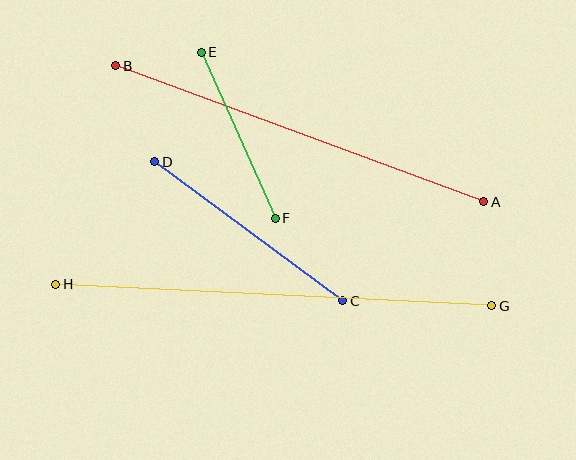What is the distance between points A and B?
The distance is approximately 392 pixels.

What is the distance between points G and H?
The distance is approximately 437 pixels.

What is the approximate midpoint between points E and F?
The midpoint is at approximately (238, 135) pixels.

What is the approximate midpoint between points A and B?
The midpoint is at approximately (300, 134) pixels.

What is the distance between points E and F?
The distance is approximately 182 pixels.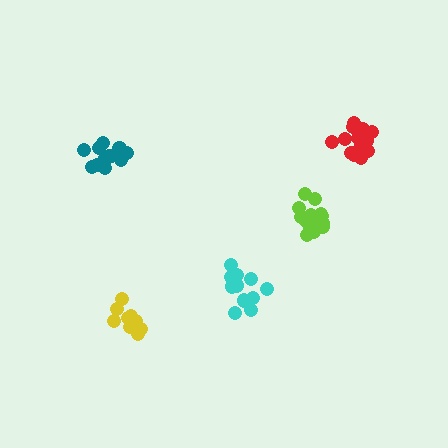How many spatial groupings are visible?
There are 5 spatial groupings.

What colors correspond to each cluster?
The clusters are colored: yellow, cyan, lime, red, teal.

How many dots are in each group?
Group 1: 12 dots, Group 2: 14 dots, Group 3: 16 dots, Group 4: 16 dots, Group 5: 12 dots (70 total).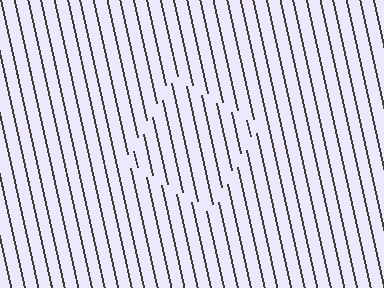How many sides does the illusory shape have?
4 sides — the line-ends trace a square.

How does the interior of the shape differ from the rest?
The interior of the shape contains the same grating, shifted by half a period — the contour is defined by the phase discontinuity where line-ends from the inner and outer gratings abut.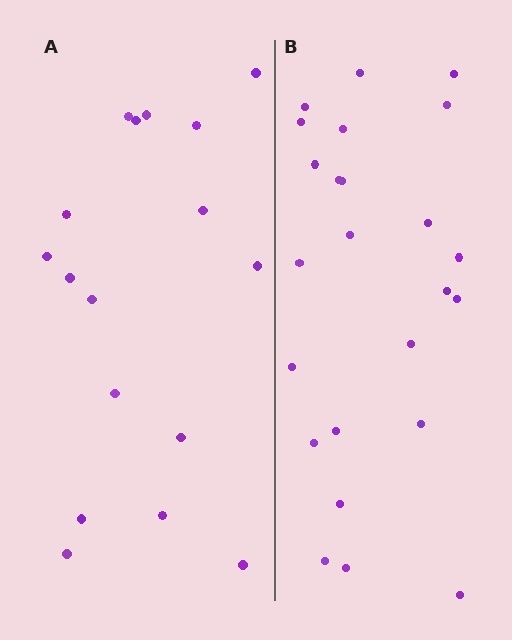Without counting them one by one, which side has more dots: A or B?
Region B (the right region) has more dots.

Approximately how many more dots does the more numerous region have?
Region B has roughly 8 or so more dots than region A.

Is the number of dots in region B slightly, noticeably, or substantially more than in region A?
Region B has noticeably more, but not dramatically so. The ratio is roughly 1.4 to 1.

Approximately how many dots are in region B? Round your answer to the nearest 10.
About 20 dots. (The exact count is 24, which rounds to 20.)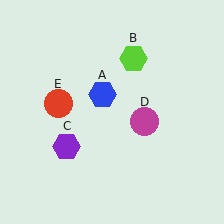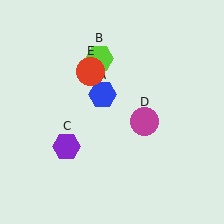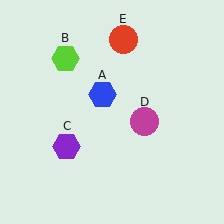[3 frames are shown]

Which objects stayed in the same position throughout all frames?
Blue hexagon (object A) and purple hexagon (object C) and magenta circle (object D) remained stationary.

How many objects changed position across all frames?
2 objects changed position: lime hexagon (object B), red circle (object E).